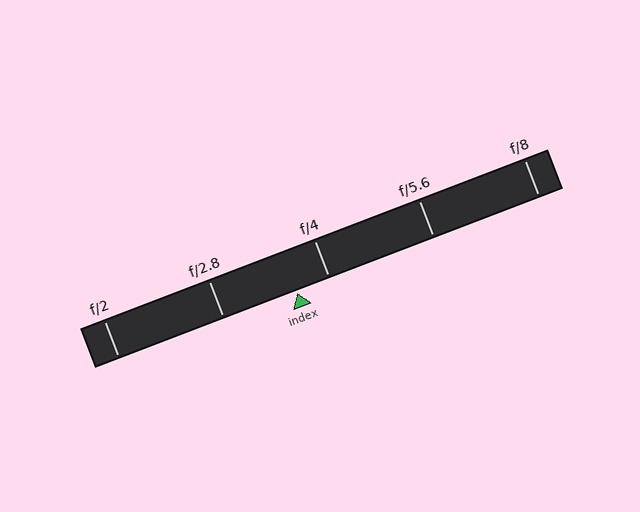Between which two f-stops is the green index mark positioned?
The index mark is between f/2.8 and f/4.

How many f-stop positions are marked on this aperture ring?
There are 5 f-stop positions marked.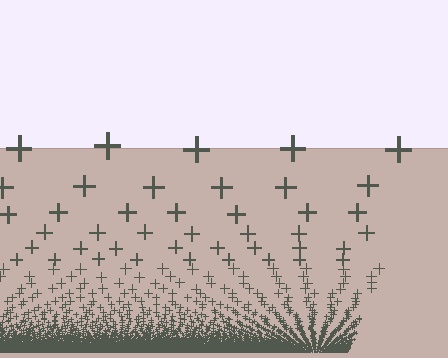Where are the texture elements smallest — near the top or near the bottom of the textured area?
Near the bottom.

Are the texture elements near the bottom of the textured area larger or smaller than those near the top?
Smaller. The gradient is inverted — elements near the bottom are smaller and denser.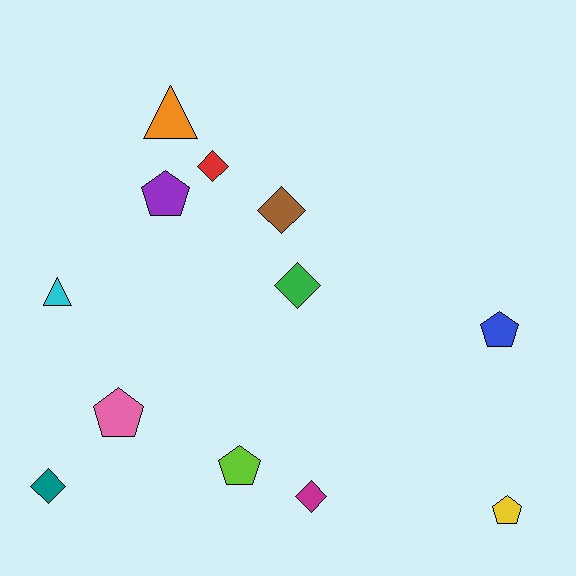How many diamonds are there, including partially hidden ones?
There are 5 diamonds.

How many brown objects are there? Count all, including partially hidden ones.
There is 1 brown object.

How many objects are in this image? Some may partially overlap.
There are 12 objects.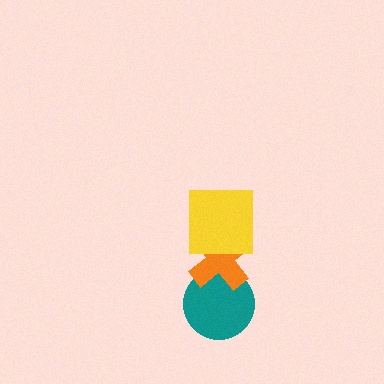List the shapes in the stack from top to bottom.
From top to bottom: the yellow square, the orange cross, the teal circle.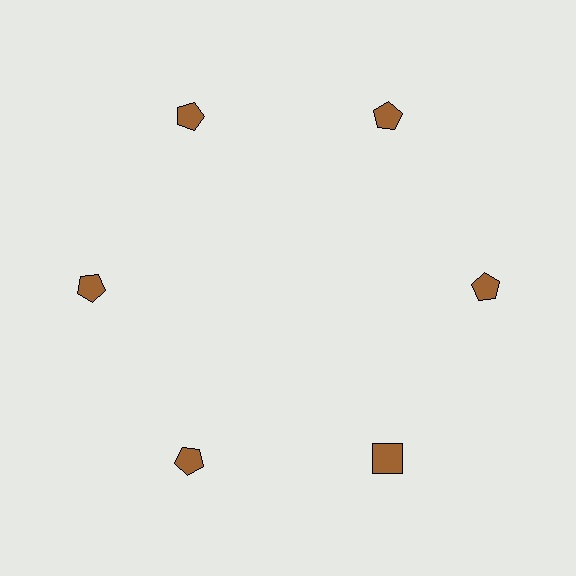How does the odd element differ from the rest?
It has a different shape: square instead of pentagon.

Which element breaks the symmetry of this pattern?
The brown square at roughly the 5 o'clock position breaks the symmetry. All other shapes are brown pentagons.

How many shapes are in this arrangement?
There are 6 shapes arranged in a ring pattern.